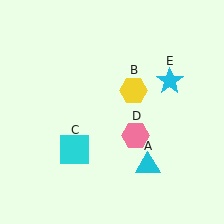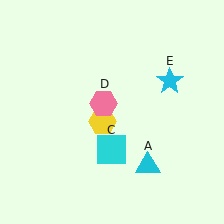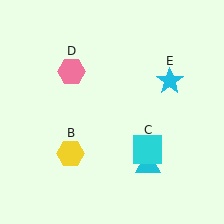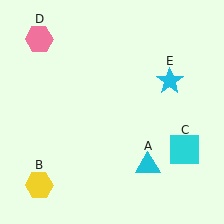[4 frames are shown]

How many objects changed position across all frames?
3 objects changed position: yellow hexagon (object B), cyan square (object C), pink hexagon (object D).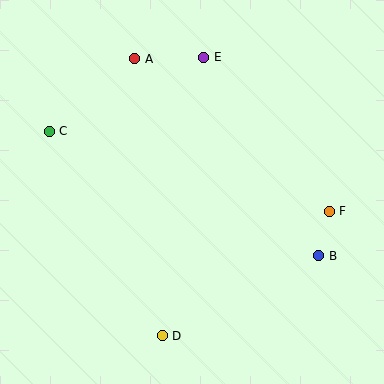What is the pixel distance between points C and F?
The distance between C and F is 291 pixels.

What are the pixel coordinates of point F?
Point F is at (329, 212).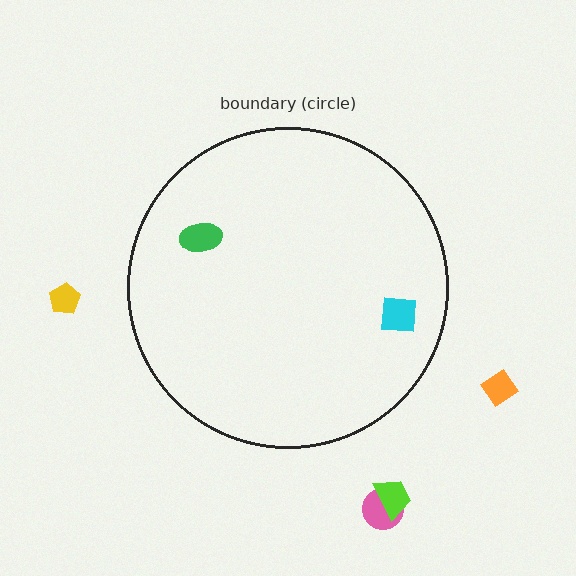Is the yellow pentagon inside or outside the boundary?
Outside.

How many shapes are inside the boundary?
2 inside, 4 outside.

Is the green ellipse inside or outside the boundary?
Inside.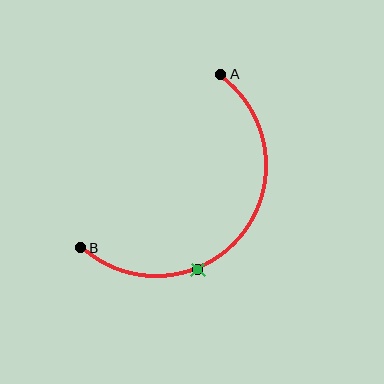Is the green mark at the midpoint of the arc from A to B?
No. The green mark lies on the arc but is closer to endpoint B. The arc midpoint would be at the point on the curve equidistant along the arc from both A and B.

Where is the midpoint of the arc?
The arc midpoint is the point on the curve farthest from the straight line joining A and B. It sits below and to the right of that line.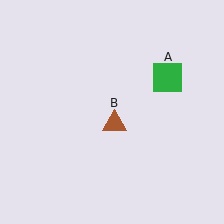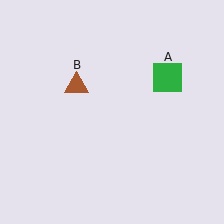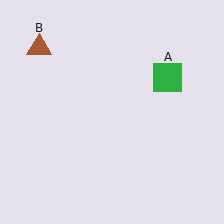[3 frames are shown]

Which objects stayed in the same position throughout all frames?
Green square (object A) remained stationary.